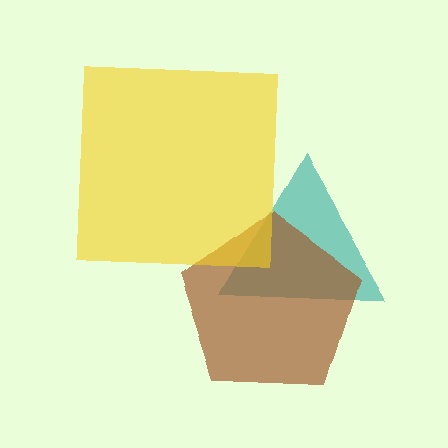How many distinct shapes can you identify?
There are 3 distinct shapes: a teal triangle, a brown pentagon, a yellow square.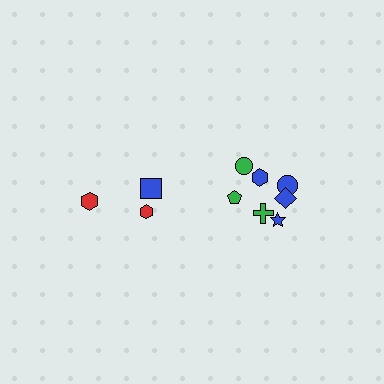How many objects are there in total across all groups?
There are 10 objects.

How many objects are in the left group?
There are 3 objects.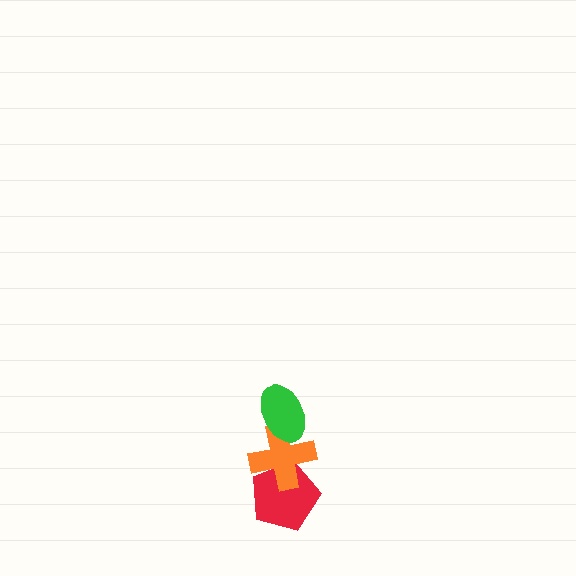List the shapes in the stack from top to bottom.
From top to bottom: the green ellipse, the orange cross, the red pentagon.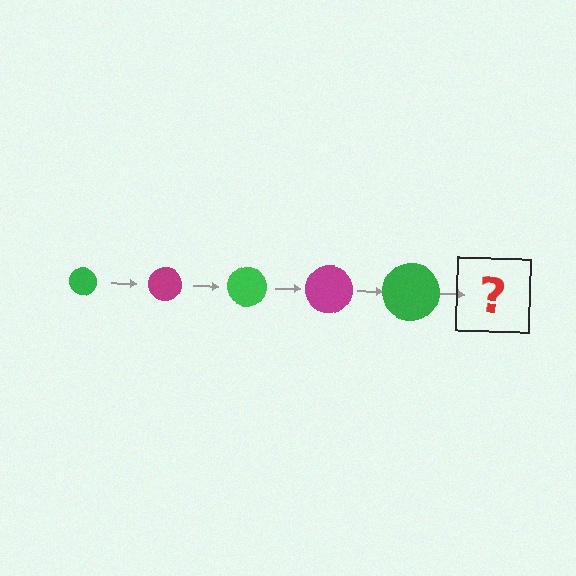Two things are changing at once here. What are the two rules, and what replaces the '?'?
The two rules are that the circle grows larger each step and the color cycles through green and magenta. The '?' should be a magenta circle, larger than the previous one.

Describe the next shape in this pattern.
It should be a magenta circle, larger than the previous one.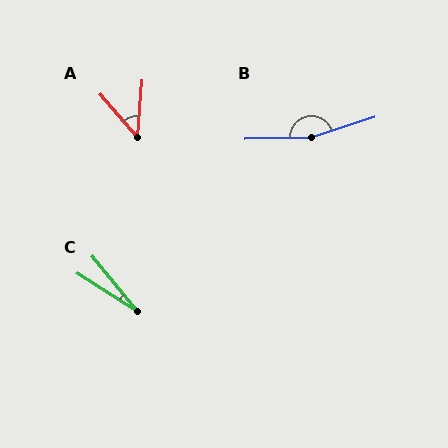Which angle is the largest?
B, at approximately 164 degrees.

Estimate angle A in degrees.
Approximately 45 degrees.